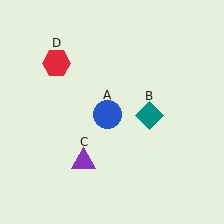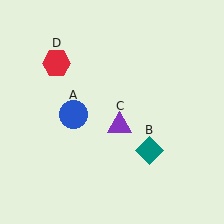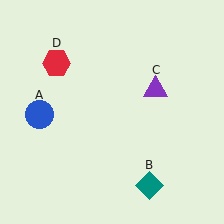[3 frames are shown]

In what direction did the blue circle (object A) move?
The blue circle (object A) moved left.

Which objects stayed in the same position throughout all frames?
Red hexagon (object D) remained stationary.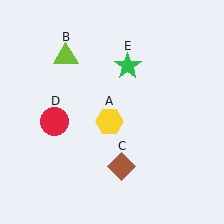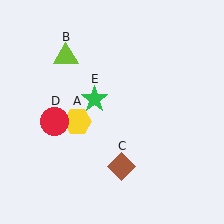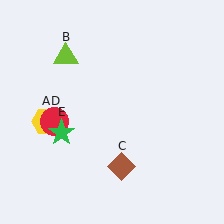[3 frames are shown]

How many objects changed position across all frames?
2 objects changed position: yellow hexagon (object A), green star (object E).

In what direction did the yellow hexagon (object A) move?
The yellow hexagon (object A) moved left.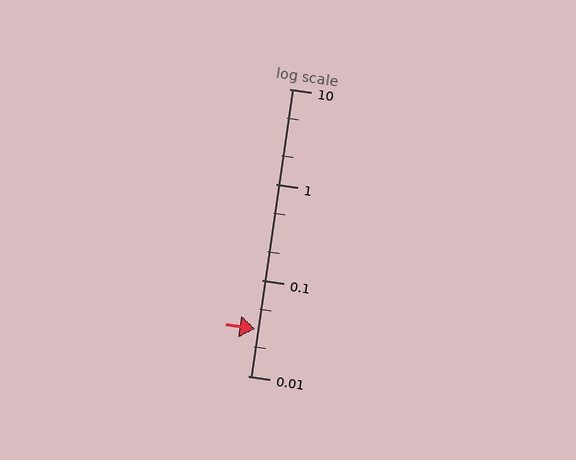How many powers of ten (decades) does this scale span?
The scale spans 3 decades, from 0.01 to 10.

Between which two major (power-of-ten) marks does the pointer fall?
The pointer is between 0.01 and 0.1.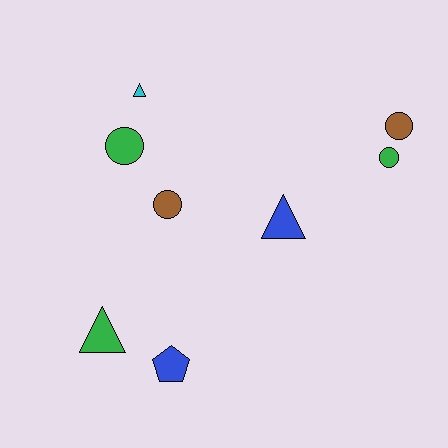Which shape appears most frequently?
Circle, with 4 objects.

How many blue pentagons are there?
There is 1 blue pentagon.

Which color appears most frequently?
Green, with 3 objects.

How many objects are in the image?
There are 8 objects.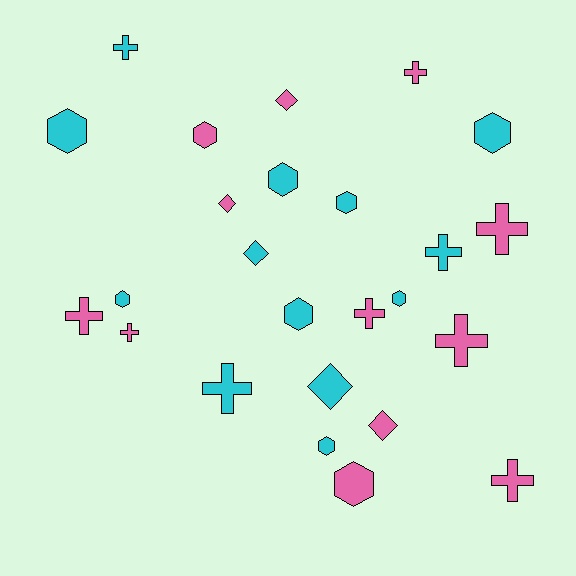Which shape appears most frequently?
Hexagon, with 10 objects.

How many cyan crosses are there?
There are 3 cyan crosses.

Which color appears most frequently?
Cyan, with 13 objects.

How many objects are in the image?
There are 25 objects.